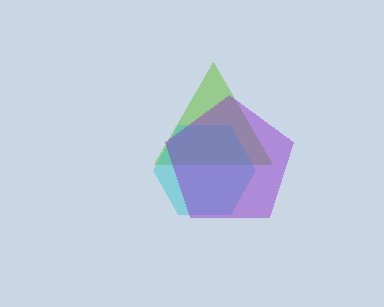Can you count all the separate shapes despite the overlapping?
Yes, there are 3 separate shapes.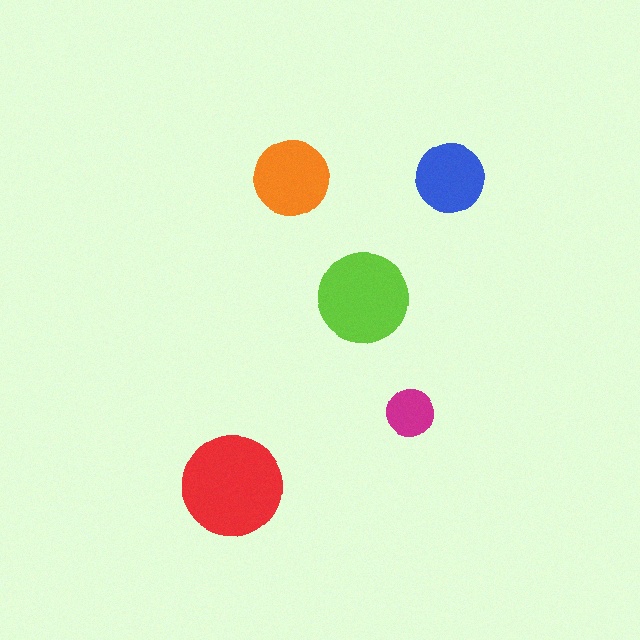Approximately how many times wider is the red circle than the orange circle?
About 1.5 times wider.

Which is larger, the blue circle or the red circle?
The red one.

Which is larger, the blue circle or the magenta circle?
The blue one.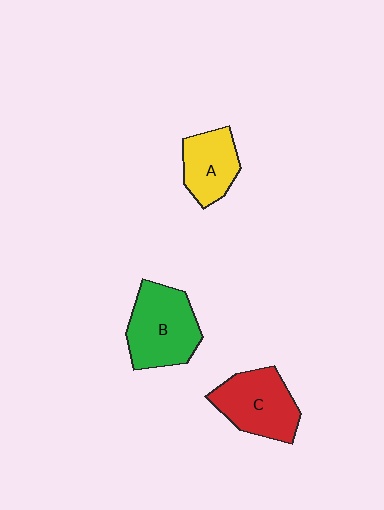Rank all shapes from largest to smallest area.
From largest to smallest: B (green), C (red), A (yellow).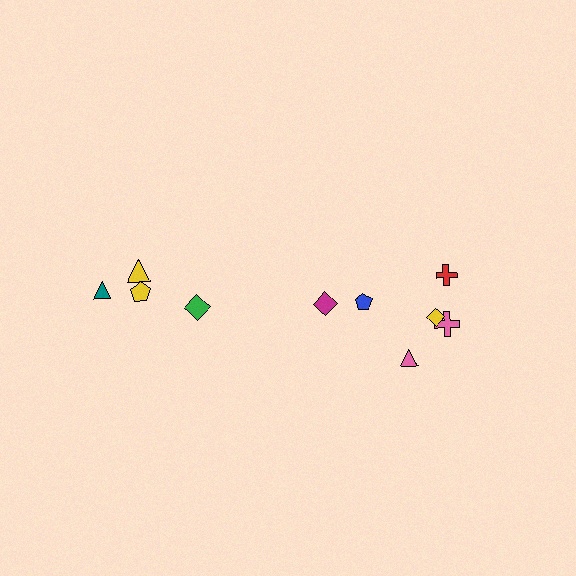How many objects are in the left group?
There are 4 objects.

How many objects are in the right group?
There are 6 objects.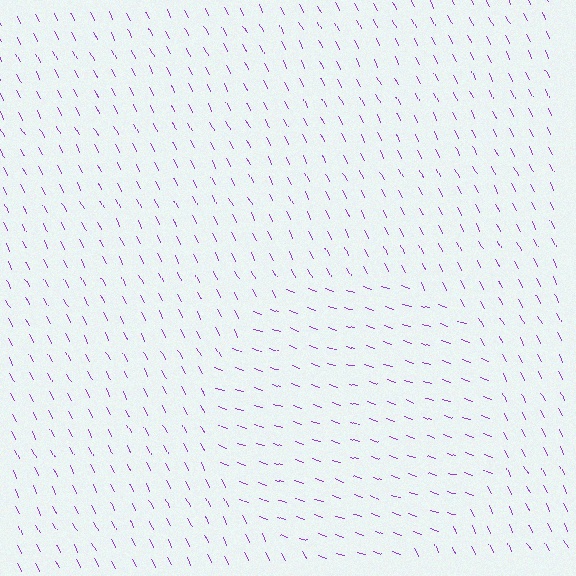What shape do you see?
I see a circle.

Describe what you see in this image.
The image is filled with small purple line segments. A circle region in the image has lines oriented differently from the surrounding lines, creating a visible texture boundary.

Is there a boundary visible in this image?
Yes, there is a texture boundary formed by a change in line orientation.